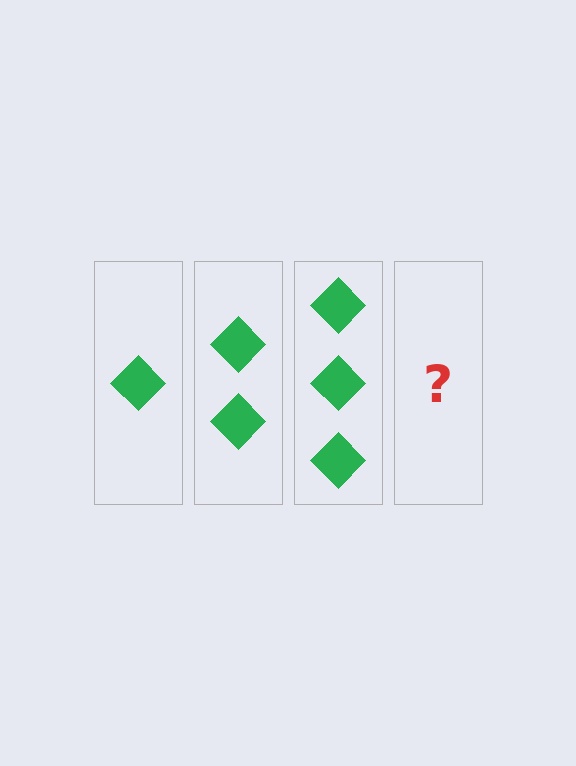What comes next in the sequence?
The next element should be 4 diamonds.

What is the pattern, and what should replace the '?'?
The pattern is that each step adds one more diamond. The '?' should be 4 diamonds.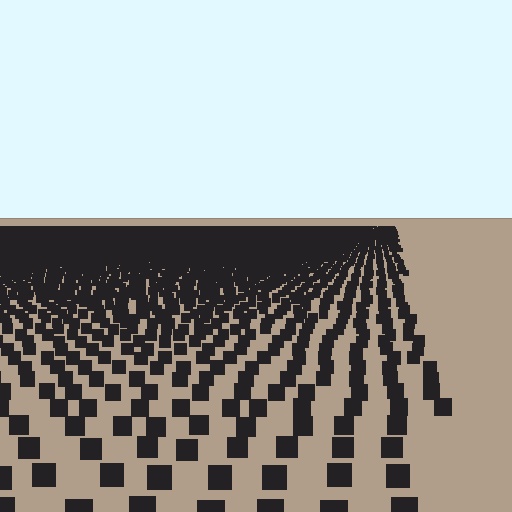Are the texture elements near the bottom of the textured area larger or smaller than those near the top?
Larger. Near the bottom, elements are closer to the viewer and appear at a bigger on-screen size.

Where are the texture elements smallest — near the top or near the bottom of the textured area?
Near the top.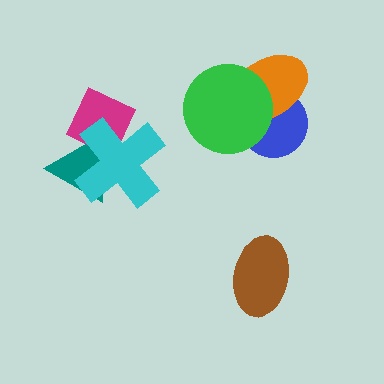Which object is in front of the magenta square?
The cyan cross is in front of the magenta square.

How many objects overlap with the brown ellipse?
0 objects overlap with the brown ellipse.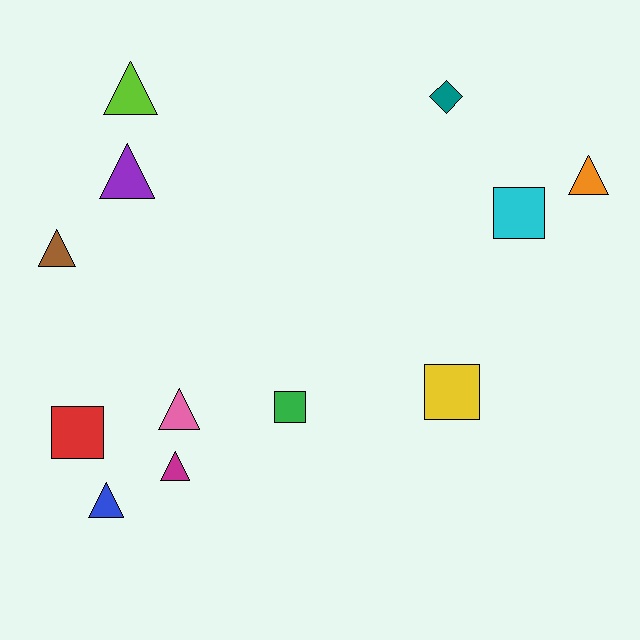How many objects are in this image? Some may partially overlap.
There are 12 objects.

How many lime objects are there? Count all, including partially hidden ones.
There is 1 lime object.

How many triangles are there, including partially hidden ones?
There are 7 triangles.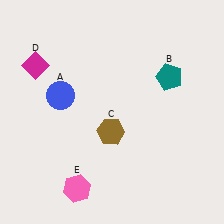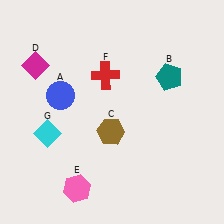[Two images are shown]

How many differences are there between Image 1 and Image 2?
There are 2 differences between the two images.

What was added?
A red cross (F), a cyan diamond (G) were added in Image 2.